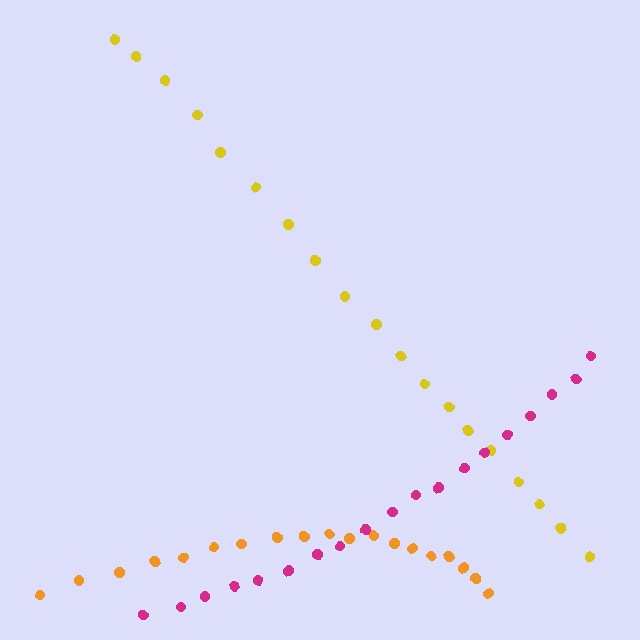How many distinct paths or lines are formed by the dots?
There are 3 distinct paths.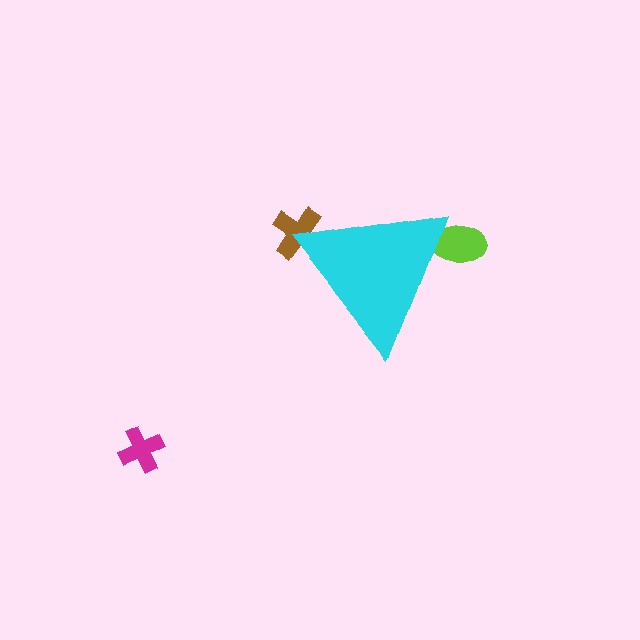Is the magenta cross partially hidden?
No, the magenta cross is fully visible.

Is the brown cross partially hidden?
Yes, the brown cross is partially hidden behind the cyan triangle.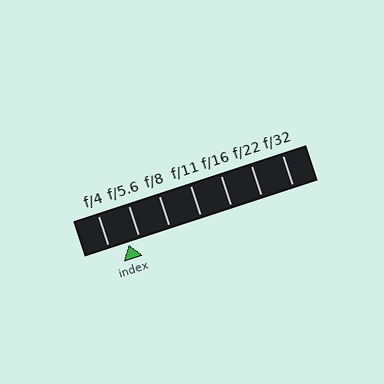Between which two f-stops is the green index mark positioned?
The index mark is between f/4 and f/5.6.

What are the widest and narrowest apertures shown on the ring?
The widest aperture shown is f/4 and the narrowest is f/32.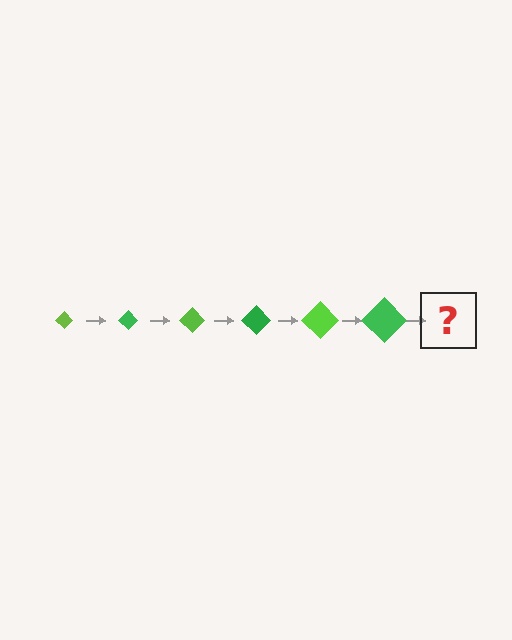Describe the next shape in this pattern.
It should be a lime diamond, larger than the previous one.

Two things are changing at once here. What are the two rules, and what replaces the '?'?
The two rules are that the diamond grows larger each step and the color cycles through lime and green. The '?' should be a lime diamond, larger than the previous one.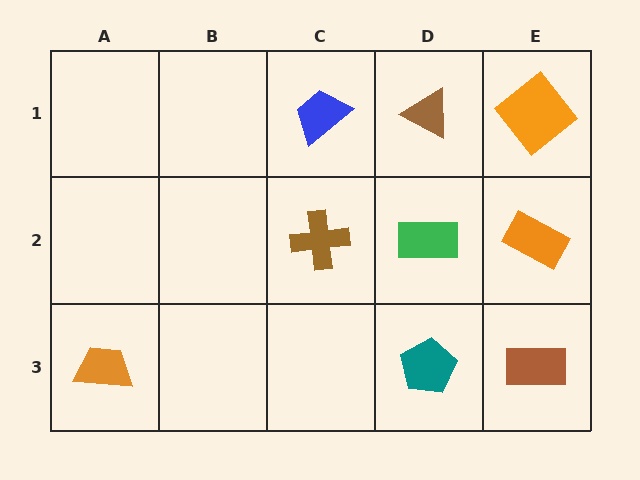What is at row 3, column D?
A teal pentagon.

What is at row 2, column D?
A green rectangle.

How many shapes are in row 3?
3 shapes.